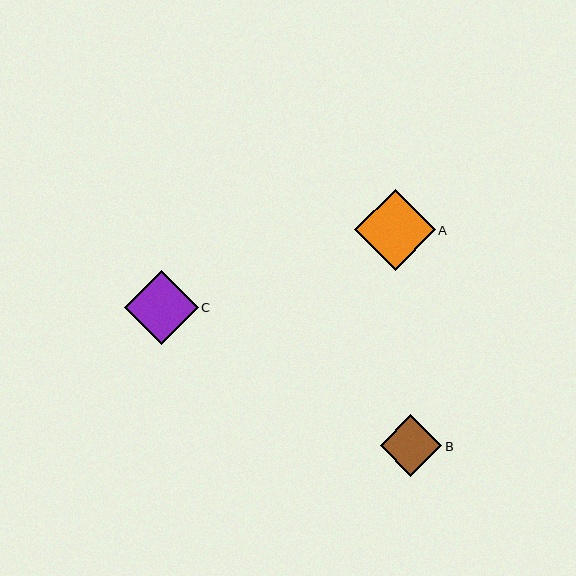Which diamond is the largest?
Diamond A is the largest with a size of approximately 81 pixels.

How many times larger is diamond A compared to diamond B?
Diamond A is approximately 1.3 times the size of diamond B.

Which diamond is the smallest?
Diamond B is the smallest with a size of approximately 61 pixels.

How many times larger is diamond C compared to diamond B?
Diamond C is approximately 1.2 times the size of diamond B.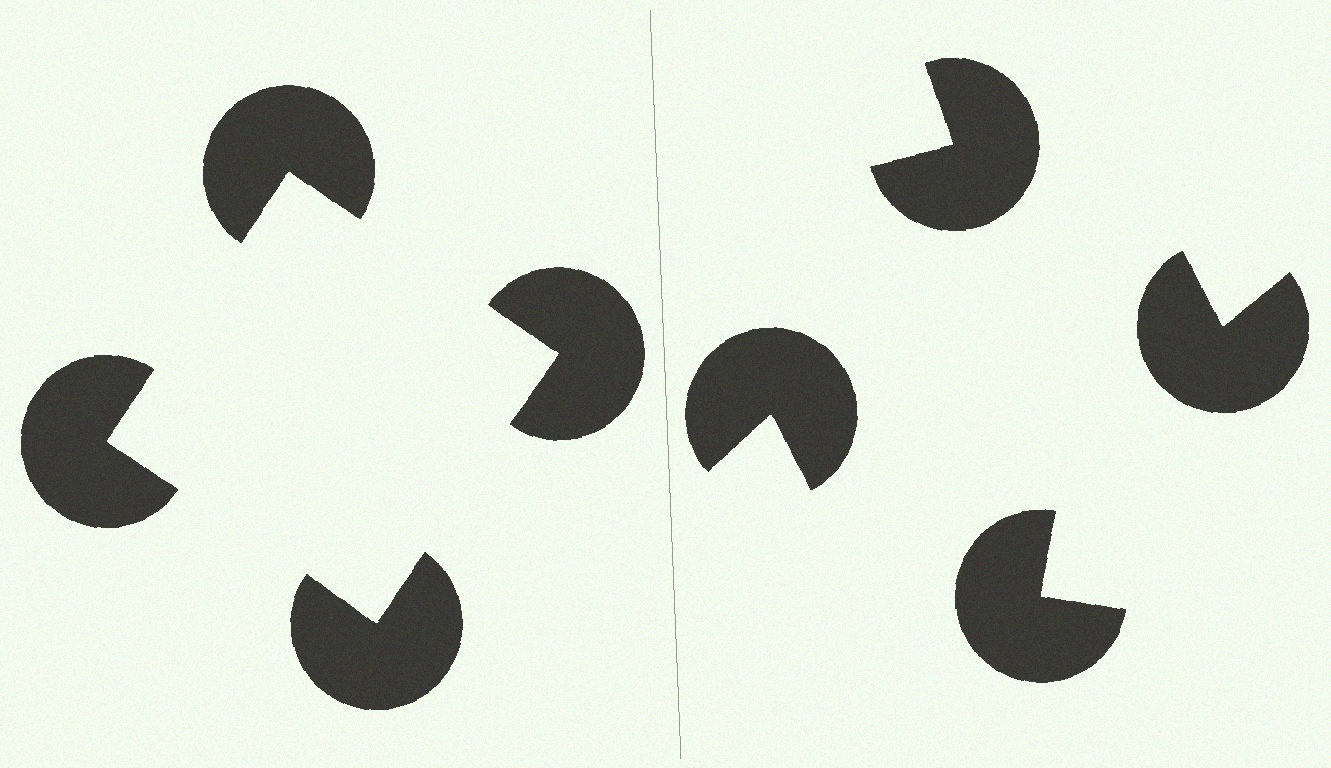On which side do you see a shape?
An illusory square appears on the left side. On the right side the wedge cuts are rotated, so no coherent shape forms.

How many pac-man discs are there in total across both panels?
8 — 4 on each side.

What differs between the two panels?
The pac-man discs are positioned identically on both sides; only the wedge orientations differ. On the left they align to a square; on the right they are misaligned.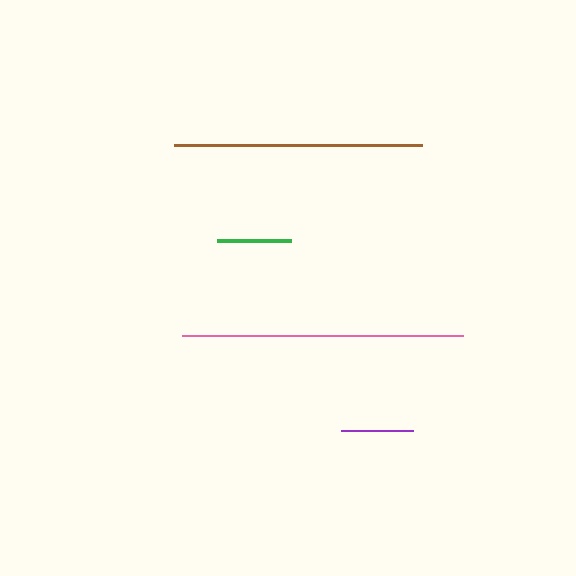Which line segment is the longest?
The pink line is the longest at approximately 281 pixels.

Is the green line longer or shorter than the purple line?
The green line is longer than the purple line.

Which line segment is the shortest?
The purple line is the shortest at approximately 71 pixels.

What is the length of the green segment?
The green segment is approximately 74 pixels long.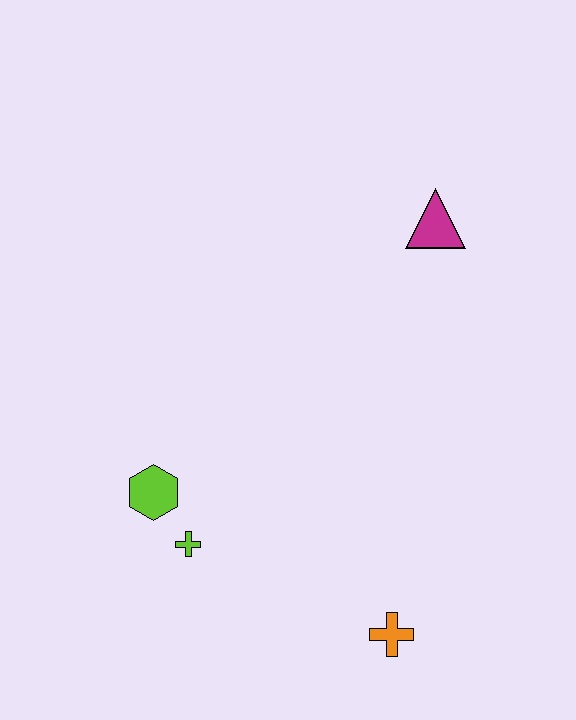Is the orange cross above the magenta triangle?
No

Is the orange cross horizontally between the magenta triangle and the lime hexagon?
Yes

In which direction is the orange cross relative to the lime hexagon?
The orange cross is to the right of the lime hexagon.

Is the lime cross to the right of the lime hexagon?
Yes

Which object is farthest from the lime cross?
The magenta triangle is farthest from the lime cross.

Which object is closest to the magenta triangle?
The lime hexagon is closest to the magenta triangle.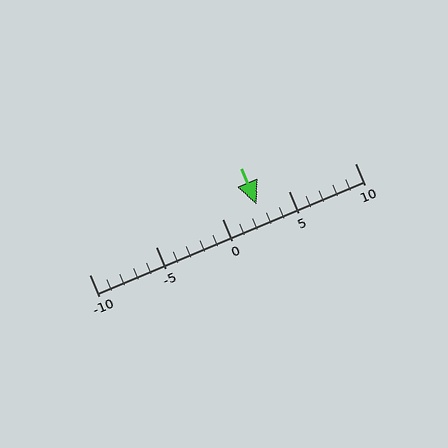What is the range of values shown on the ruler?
The ruler shows values from -10 to 10.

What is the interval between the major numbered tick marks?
The major tick marks are spaced 5 units apart.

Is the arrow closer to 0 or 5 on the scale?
The arrow is closer to 5.